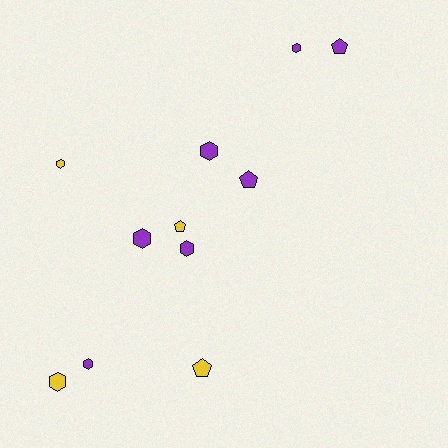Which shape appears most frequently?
Hexagon, with 7 objects.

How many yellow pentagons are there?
There are 2 yellow pentagons.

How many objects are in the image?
There are 11 objects.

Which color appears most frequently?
Purple, with 7 objects.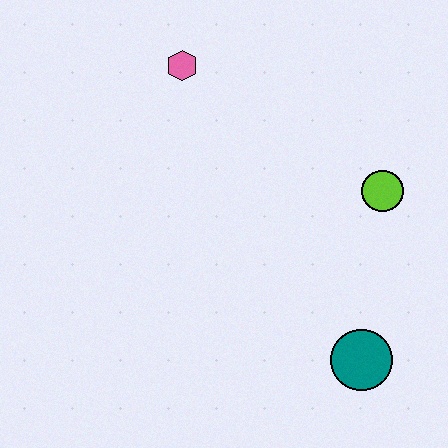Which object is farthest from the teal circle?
The pink hexagon is farthest from the teal circle.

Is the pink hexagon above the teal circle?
Yes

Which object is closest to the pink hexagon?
The lime circle is closest to the pink hexagon.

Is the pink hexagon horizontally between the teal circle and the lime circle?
No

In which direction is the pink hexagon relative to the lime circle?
The pink hexagon is to the left of the lime circle.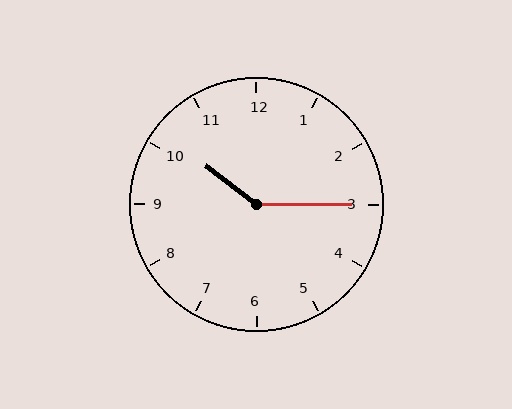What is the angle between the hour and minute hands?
Approximately 142 degrees.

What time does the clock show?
10:15.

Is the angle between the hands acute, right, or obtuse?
It is obtuse.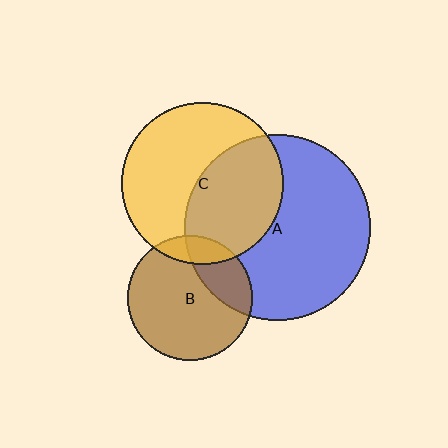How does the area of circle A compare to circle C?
Approximately 1.3 times.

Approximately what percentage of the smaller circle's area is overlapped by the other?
Approximately 15%.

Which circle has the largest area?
Circle A (blue).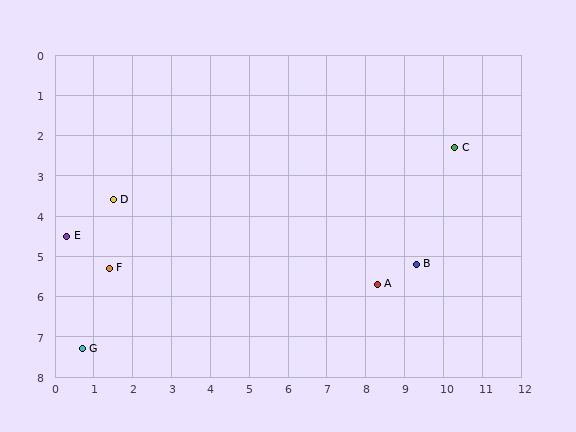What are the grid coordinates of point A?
Point A is at approximately (8.3, 5.7).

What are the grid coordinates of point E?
Point E is at approximately (0.3, 4.5).